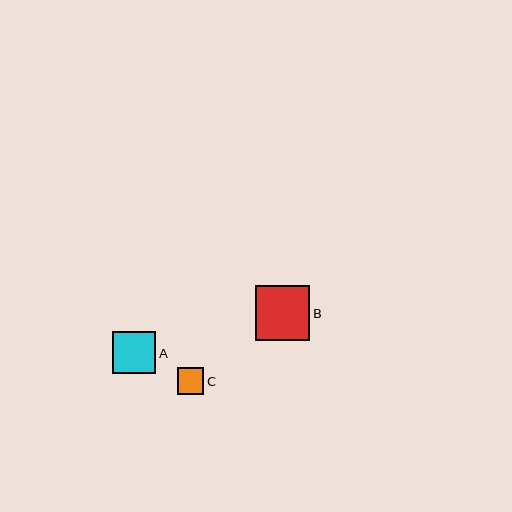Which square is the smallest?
Square C is the smallest with a size of approximately 26 pixels.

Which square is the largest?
Square B is the largest with a size of approximately 54 pixels.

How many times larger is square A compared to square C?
Square A is approximately 1.6 times the size of square C.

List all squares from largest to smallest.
From largest to smallest: B, A, C.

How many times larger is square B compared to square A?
Square B is approximately 1.3 times the size of square A.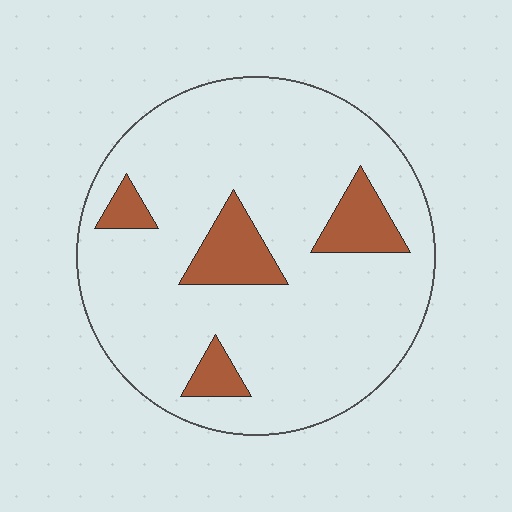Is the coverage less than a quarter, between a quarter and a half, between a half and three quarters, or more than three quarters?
Less than a quarter.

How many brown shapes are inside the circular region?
4.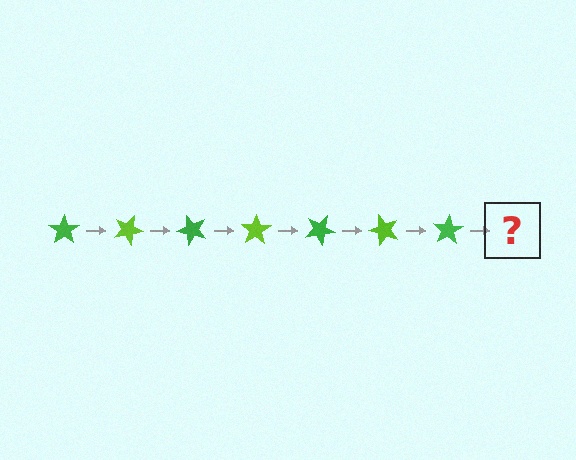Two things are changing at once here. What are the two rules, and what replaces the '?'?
The two rules are that it rotates 25 degrees each step and the color cycles through green and lime. The '?' should be a lime star, rotated 175 degrees from the start.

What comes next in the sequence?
The next element should be a lime star, rotated 175 degrees from the start.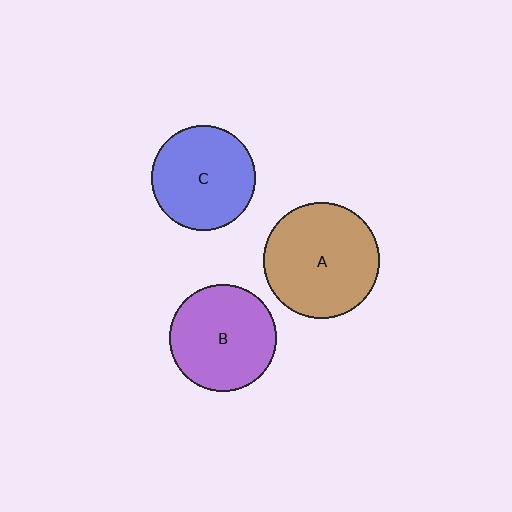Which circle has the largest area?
Circle A (brown).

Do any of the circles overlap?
No, none of the circles overlap.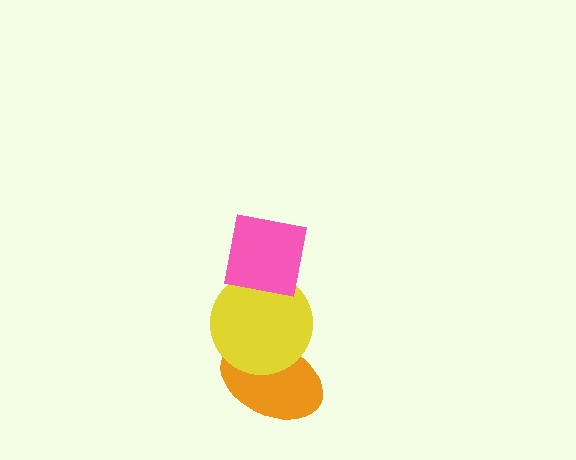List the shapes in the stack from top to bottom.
From top to bottom: the pink square, the yellow circle, the orange ellipse.